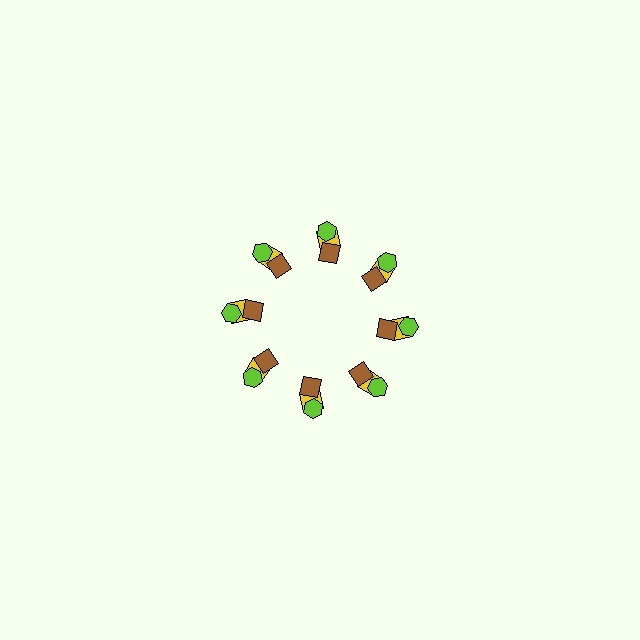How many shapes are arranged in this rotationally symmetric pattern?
There are 24 shapes, arranged in 8 groups of 3.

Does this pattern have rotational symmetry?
Yes, this pattern has 8-fold rotational symmetry. It looks the same after rotating 45 degrees around the center.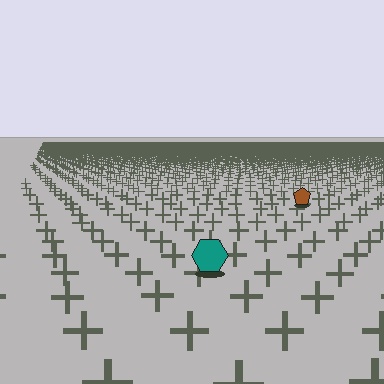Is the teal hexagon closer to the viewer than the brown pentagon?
Yes. The teal hexagon is closer — you can tell from the texture gradient: the ground texture is coarser near it.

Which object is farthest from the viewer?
The brown pentagon is farthest from the viewer. It appears smaller and the ground texture around it is denser.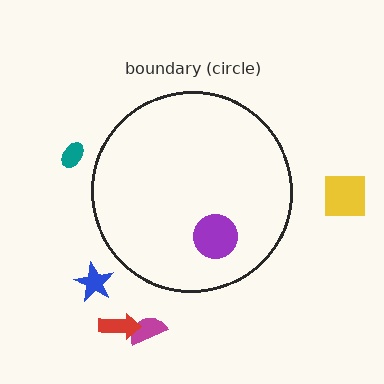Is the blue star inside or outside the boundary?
Outside.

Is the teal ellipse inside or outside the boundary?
Outside.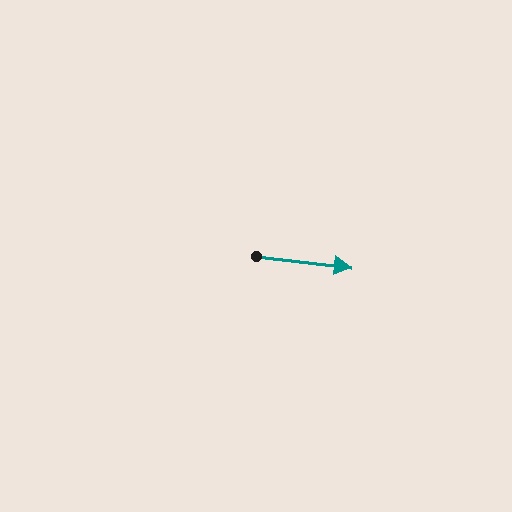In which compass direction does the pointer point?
East.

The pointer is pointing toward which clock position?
Roughly 3 o'clock.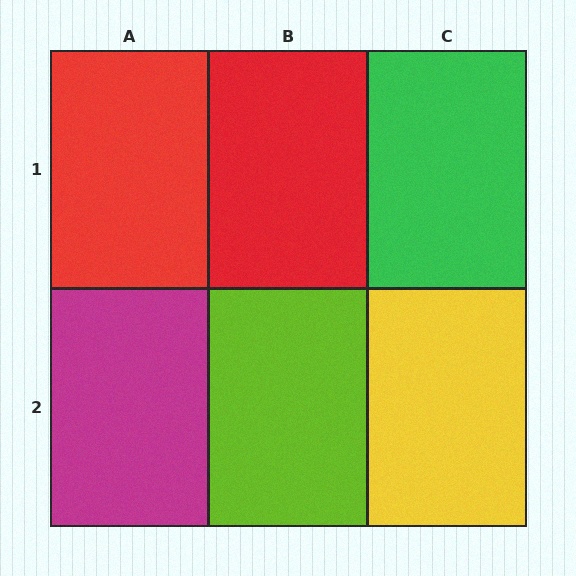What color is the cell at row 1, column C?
Green.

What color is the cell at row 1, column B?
Red.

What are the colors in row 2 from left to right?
Magenta, lime, yellow.